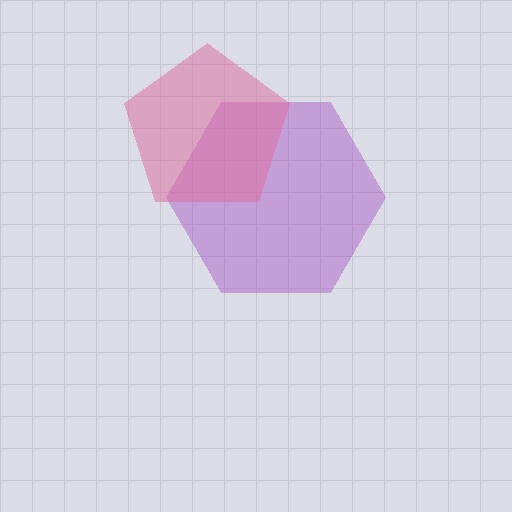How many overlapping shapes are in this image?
There are 2 overlapping shapes in the image.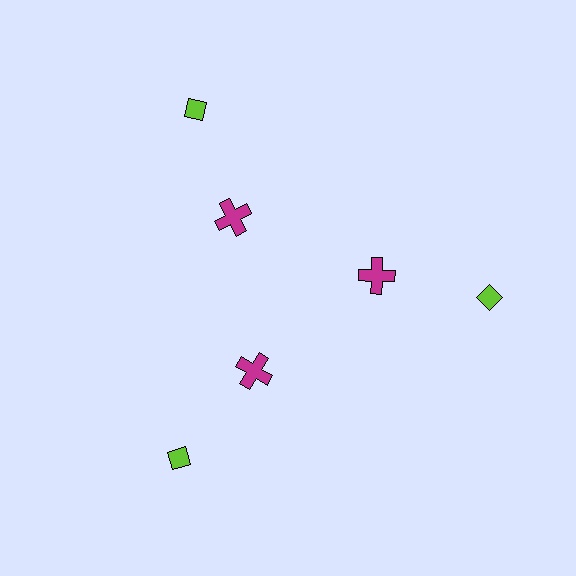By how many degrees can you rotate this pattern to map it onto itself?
The pattern maps onto itself every 120 degrees of rotation.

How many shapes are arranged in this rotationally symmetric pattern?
There are 6 shapes, arranged in 3 groups of 2.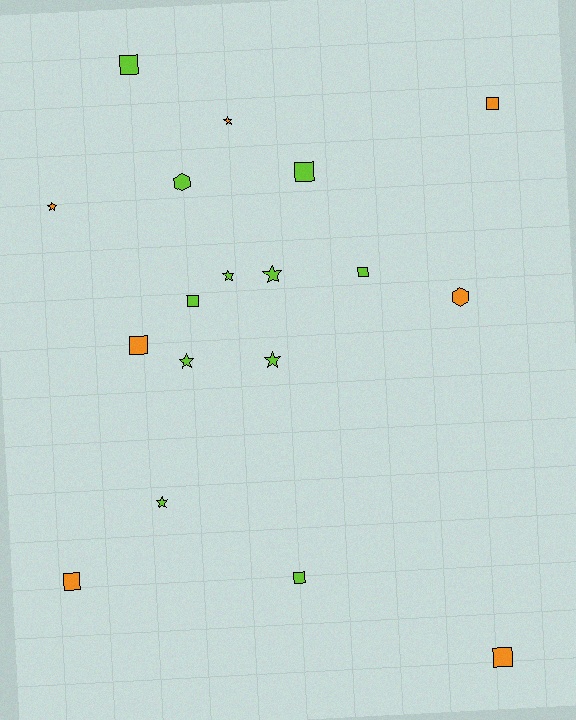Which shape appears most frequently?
Square, with 9 objects.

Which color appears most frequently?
Lime, with 11 objects.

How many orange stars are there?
There are 2 orange stars.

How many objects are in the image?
There are 18 objects.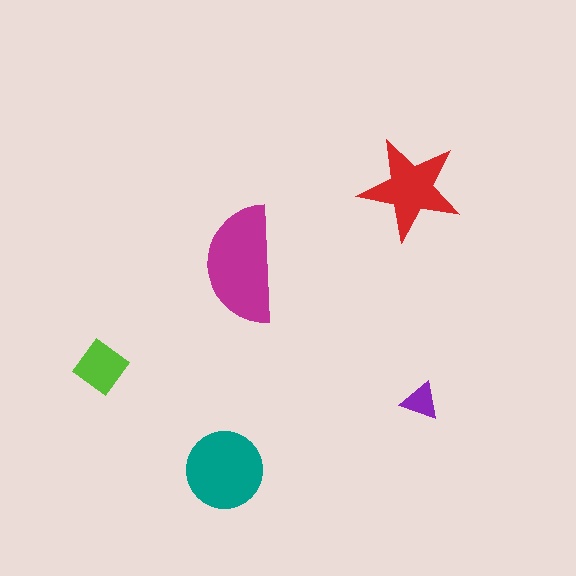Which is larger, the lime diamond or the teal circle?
The teal circle.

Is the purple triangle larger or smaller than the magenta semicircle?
Smaller.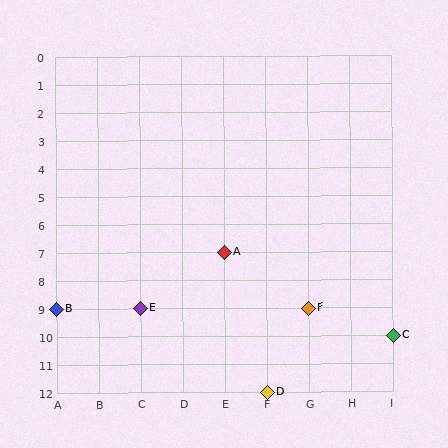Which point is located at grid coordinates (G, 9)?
Point F is at (G, 9).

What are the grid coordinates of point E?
Point E is at grid coordinates (C, 9).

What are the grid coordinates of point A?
Point A is at grid coordinates (E, 7).